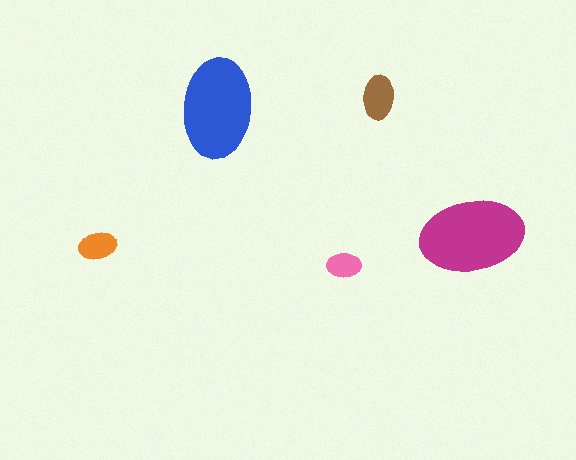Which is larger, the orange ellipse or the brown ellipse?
The brown one.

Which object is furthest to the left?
The orange ellipse is leftmost.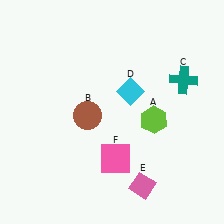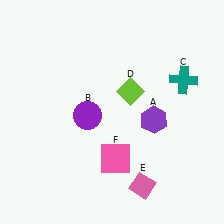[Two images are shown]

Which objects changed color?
A changed from lime to purple. B changed from brown to purple. D changed from cyan to lime.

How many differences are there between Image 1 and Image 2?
There are 3 differences between the two images.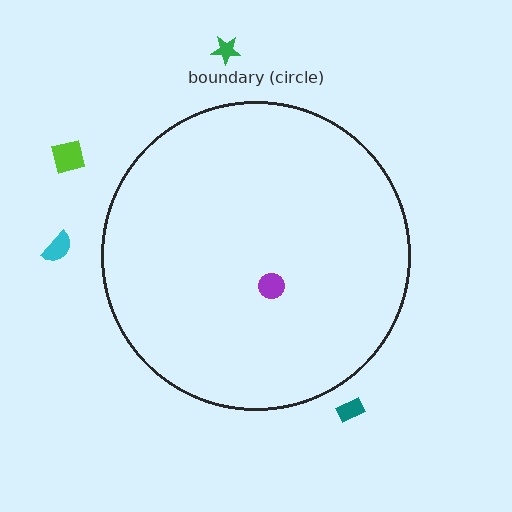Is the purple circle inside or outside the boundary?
Inside.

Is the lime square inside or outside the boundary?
Outside.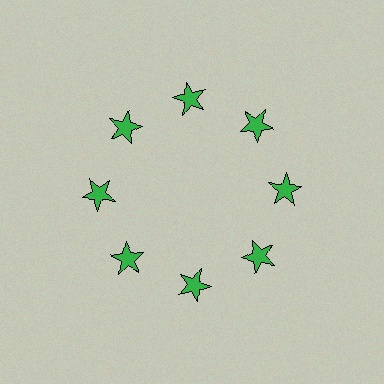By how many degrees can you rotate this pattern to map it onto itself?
The pattern maps onto itself every 45 degrees of rotation.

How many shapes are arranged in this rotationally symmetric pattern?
There are 8 shapes, arranged in 8 groups of 1.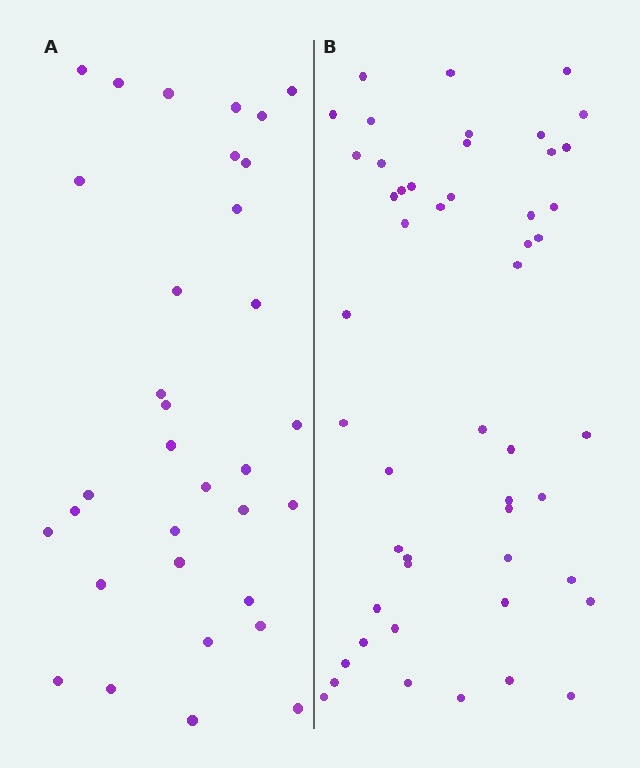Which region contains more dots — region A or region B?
Region B (the right region) has more dots.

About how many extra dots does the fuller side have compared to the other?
Region B has approximately 15 more dots than region A.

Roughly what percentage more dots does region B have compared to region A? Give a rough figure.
About 50% more.